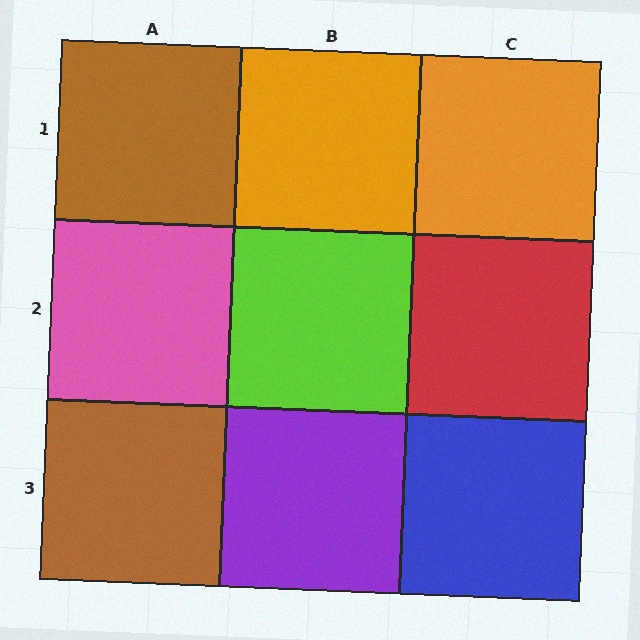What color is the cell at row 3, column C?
Blue.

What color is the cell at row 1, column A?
Brown.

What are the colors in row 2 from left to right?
Pink, lime, red.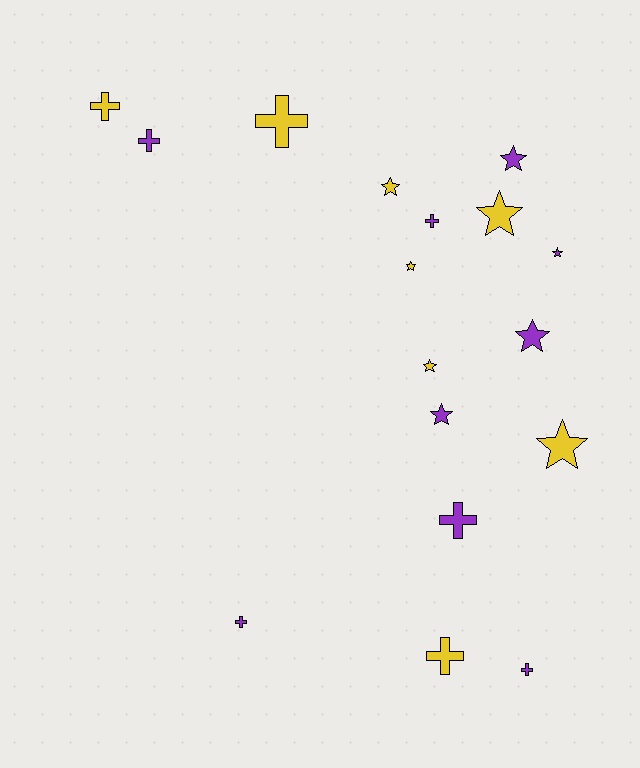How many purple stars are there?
There are 4 purple stars.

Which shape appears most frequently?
Star, with 9 objects.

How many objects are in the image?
There are 17 objects.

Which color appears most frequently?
Purple, with 9 objects.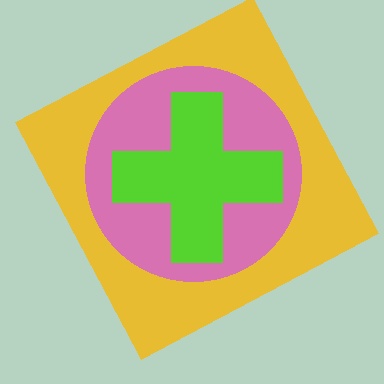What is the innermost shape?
The lime cross.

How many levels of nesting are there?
3.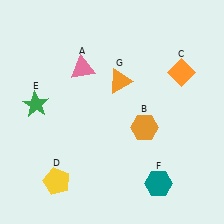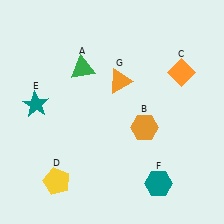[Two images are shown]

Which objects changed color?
A changed from pink to green. E changed from green to teal.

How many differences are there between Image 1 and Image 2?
There are 2 differences between the two images.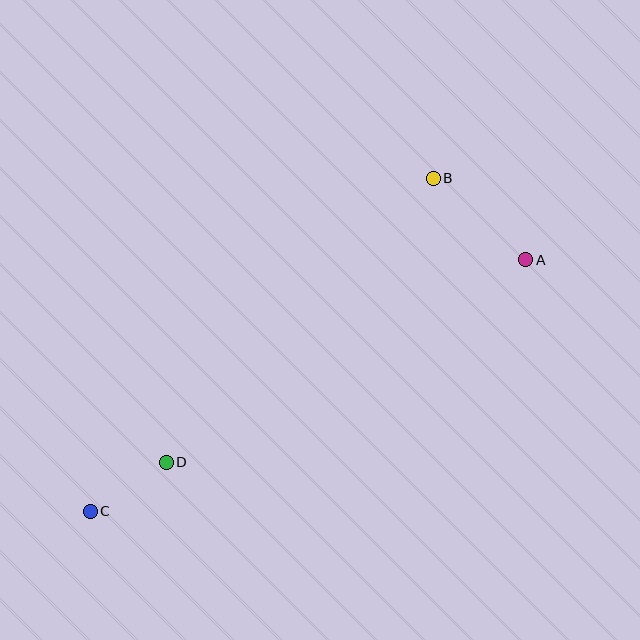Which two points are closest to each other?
Points C and D are closest to each other.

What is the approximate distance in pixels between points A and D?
The distance between A and D is approximately 413 pixels.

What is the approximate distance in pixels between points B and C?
The distance between B and C is approximately 478 pixels.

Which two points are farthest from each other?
Points A and C are farthest from each other.